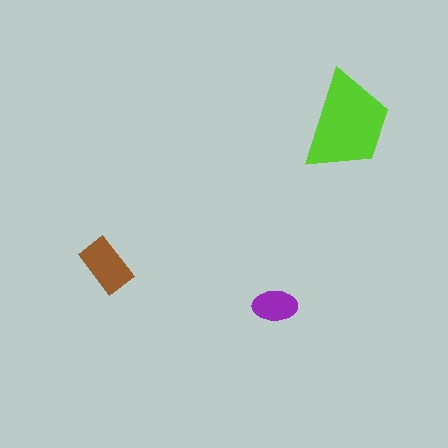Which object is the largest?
The lime trapezoid.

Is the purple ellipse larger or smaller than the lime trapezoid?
Smaller.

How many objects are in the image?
There are 3 objects in the image.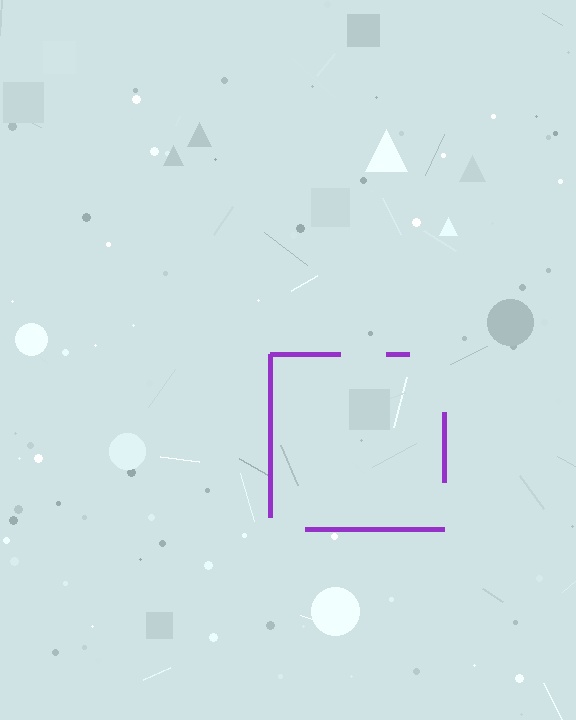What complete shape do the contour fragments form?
The contour fragments form a square.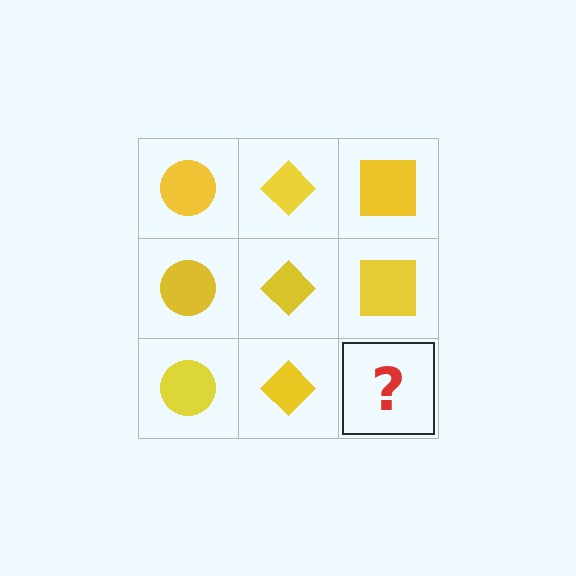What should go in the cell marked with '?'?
The missing cell should contain a yellow square.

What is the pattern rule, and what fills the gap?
The rule is that each column has a consistent shape. The gap should be filled with a yellow square.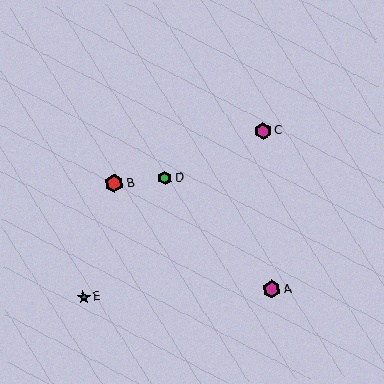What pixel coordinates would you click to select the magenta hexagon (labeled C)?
Click at (263, 131) to select the magenta hexagon C.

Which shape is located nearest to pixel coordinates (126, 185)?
The red hexagon (labeled B) at (114, 183) is nearest to that location.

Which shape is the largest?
The red hexagon (labeled B) is the largest.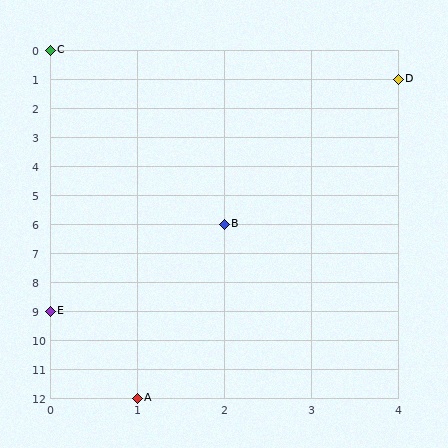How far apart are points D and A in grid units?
Points D and A are 3 columns and 11 rows apart (about 11.4 grid units diagonally).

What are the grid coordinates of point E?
Point E is at grid coordinates (0, 9).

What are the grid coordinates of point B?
Point B is at grid coordinates (2, 6).